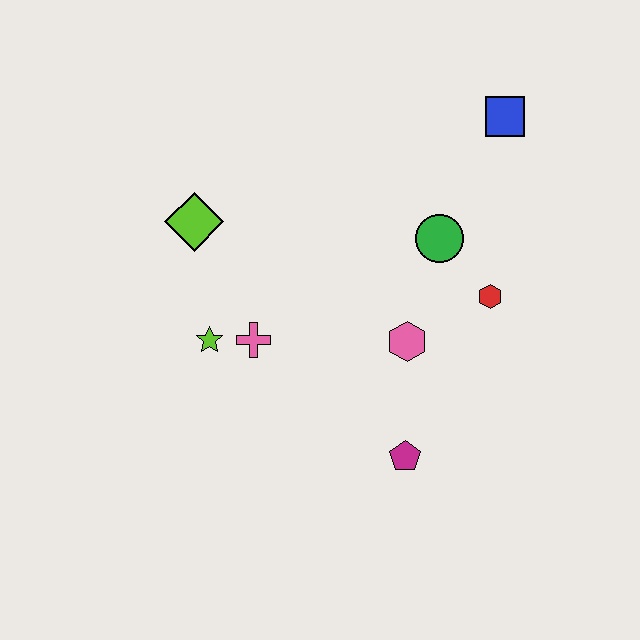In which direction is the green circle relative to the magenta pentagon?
The green circle is above the magenta pentagon.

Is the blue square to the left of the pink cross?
No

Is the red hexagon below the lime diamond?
Yes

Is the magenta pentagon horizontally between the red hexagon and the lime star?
Yes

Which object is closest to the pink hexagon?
The red hexagon is closest to the pink hexagon.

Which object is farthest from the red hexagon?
The lime diamond is farthest from the red hexagon.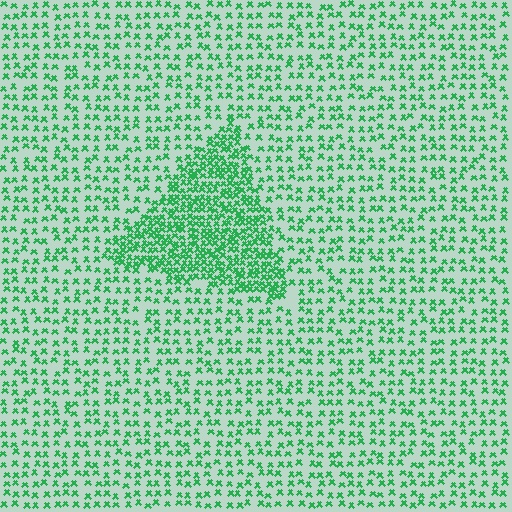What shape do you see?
I see a triangle.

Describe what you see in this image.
The image contains small green elements arranged at two different densities. A triangle-shaped region is visible where the elements are more densely packed than the surrounding area.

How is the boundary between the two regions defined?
The boundary is defined by a change in element density (approximately 2.3x ratio). All elements are the same color, size, and shape.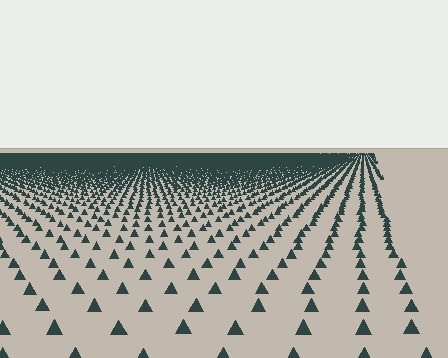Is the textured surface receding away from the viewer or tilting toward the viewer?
The surface is receding away from the viewer. Texture elements get smaller and denser toward the top.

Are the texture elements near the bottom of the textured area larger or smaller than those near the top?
Larger. Near the bottom, elements are closer to the viewer and appear at a bigger on-screen size.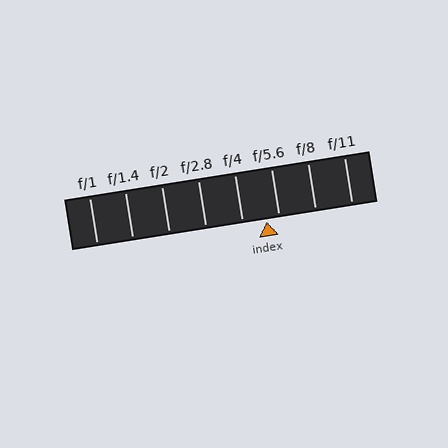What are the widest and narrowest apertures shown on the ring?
The widest aperture shown is f/1 and the narrowest is f/11.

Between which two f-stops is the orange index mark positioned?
The index mark is between f/4 and f/5.6.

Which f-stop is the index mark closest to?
The index mark is closest to f/5.6.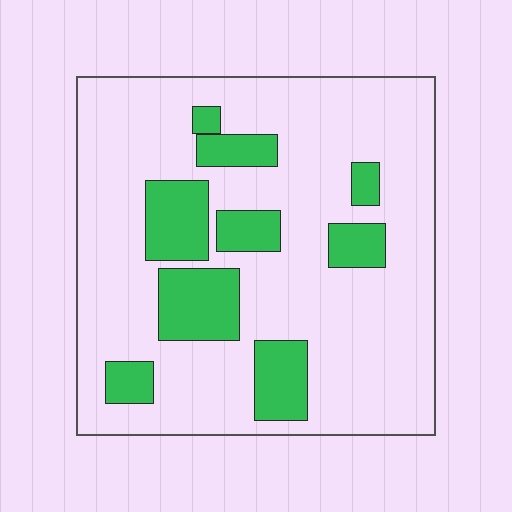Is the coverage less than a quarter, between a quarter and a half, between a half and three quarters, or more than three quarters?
Less than a quarter.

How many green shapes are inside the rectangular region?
9.